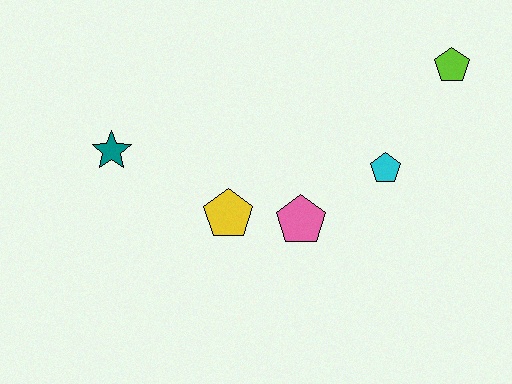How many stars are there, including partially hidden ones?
There is 1 star.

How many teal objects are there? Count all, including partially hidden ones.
There is 1 teal object.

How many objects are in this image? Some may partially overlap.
There are 5 objects.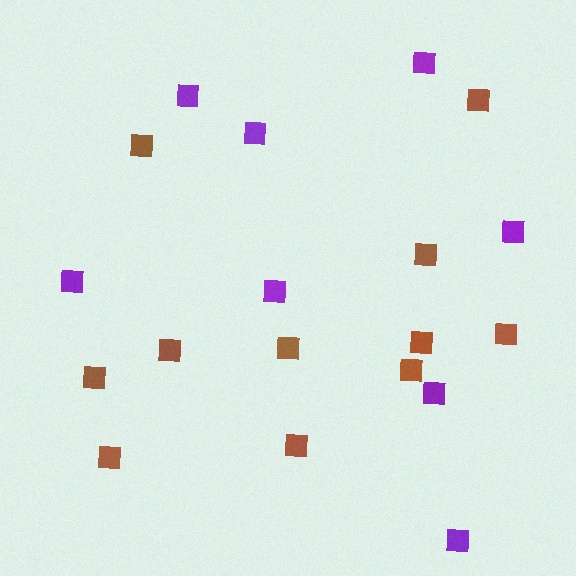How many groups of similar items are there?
There are 2 groups: one group of brown squares (11) and one group of purple squares (8).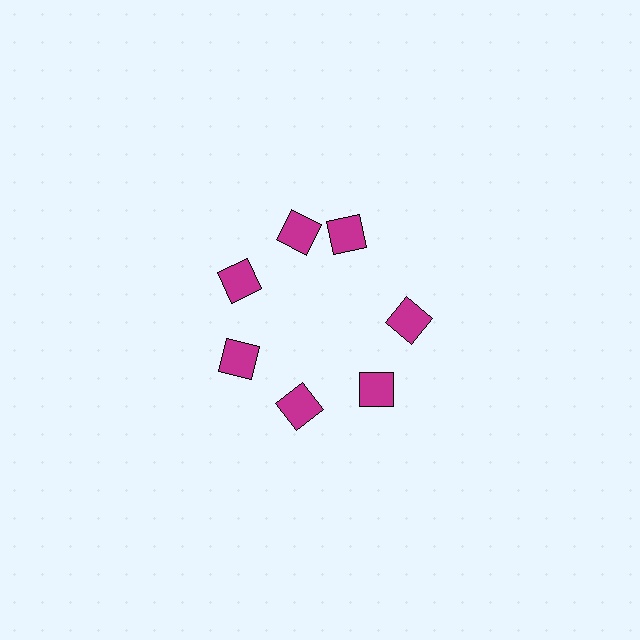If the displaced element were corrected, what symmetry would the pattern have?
It would have 7-fold rotational symmetry — the pattern would map onto itself every 51 degrees.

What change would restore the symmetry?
The symmetry would be restored by rotating it back into even spacing with its neighbors so that all 7 diamonds sit at equal angles and equal distance from the center.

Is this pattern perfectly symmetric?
No. The 7 magenta diamonds are arranged in a ring, but one element near the 1 o'clock position is rotated out of alignment along the ring, breaking the 7-fold rotational symmetry.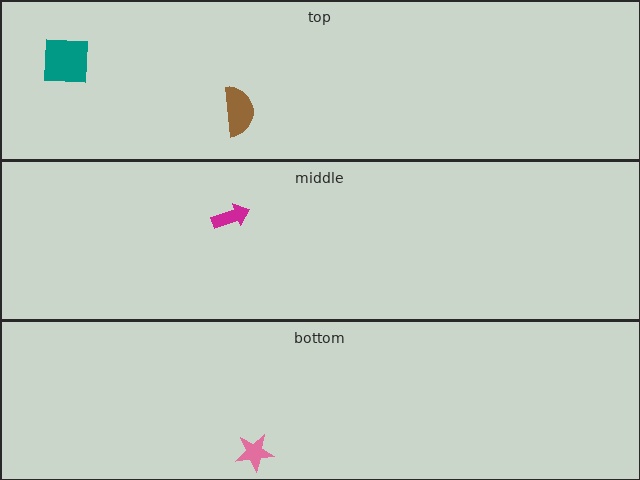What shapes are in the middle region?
The magenta arrow.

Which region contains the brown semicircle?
The top region.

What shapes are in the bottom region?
The pink star.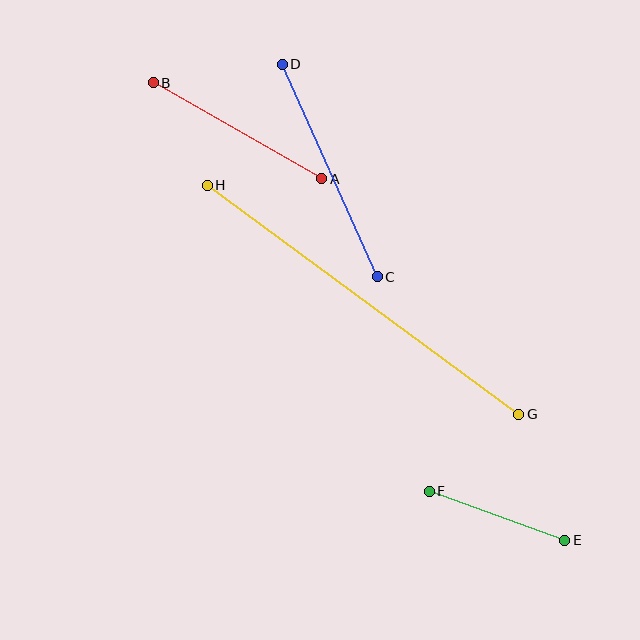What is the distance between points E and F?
The distance is approximately 144 pixels.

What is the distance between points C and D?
The distance is approximately 233 pixels.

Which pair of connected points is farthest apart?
Points G and H are farthest apart.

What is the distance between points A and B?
The distance is approximately 194 pixels.